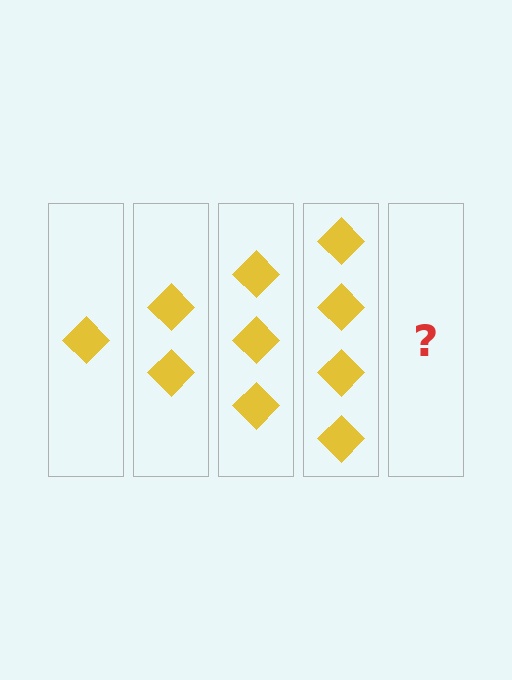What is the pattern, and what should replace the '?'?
The pattern is that each step adds one more diamond. The '?' should be 5 diamonds.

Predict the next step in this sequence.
The next step is 5 diamonds.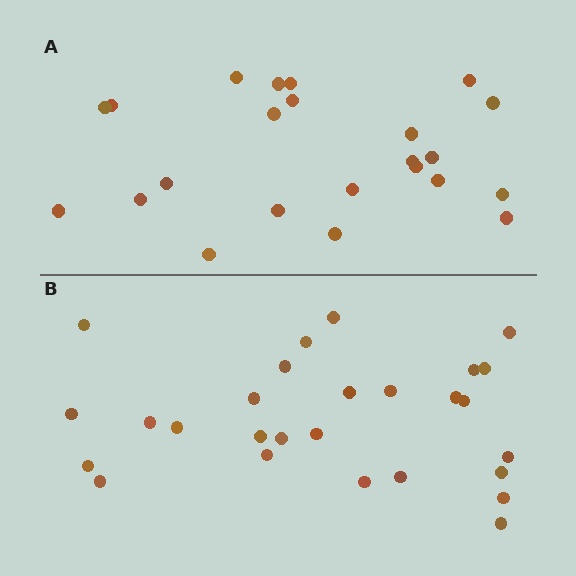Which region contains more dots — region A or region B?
Region B (the bottom region) has more dots.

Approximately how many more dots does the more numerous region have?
Region B has about 4 more dots than region A.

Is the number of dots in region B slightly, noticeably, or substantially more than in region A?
Region B has only slightly more — the two regions are fairly close. The ratio is roughly 1.2 to 1.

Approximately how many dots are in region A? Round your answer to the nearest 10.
About 20 dots. (The exact count is 23, which rounds to 20.)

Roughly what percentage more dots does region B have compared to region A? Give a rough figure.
About 15% more.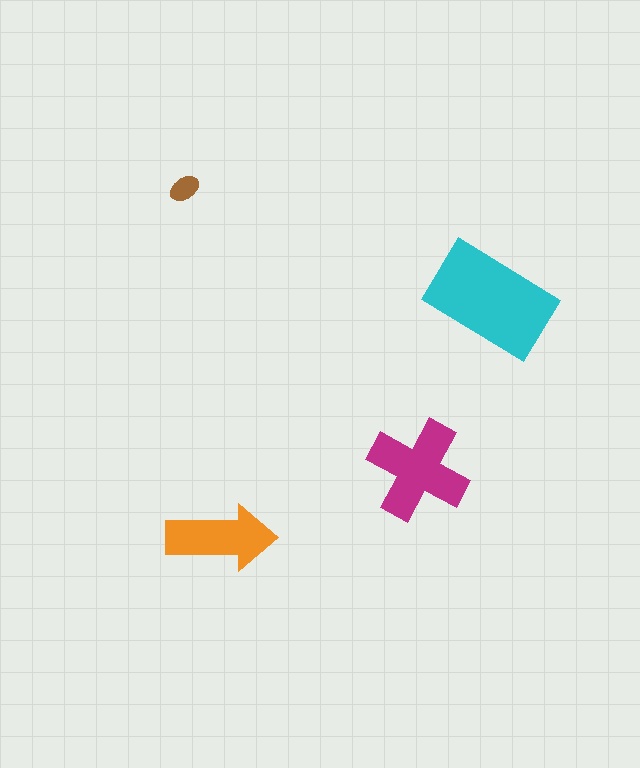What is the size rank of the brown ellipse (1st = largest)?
4th.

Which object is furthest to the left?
The brown ellipse is leftmost.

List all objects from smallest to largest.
The brown ellipse, the orange arrow, the magenta cross, the cyan rectangle.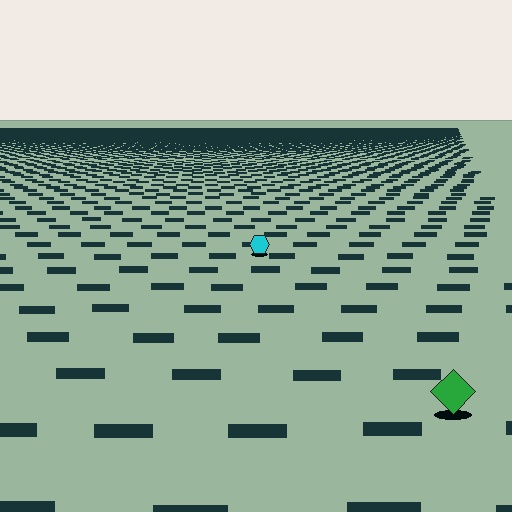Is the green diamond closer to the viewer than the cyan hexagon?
Yes. The green diamond is closer — you can tell from the texture gradient: the ground texture is coarser near it.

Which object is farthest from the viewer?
The cyan hexagon is farthest from the viewer. It appears smaller and the ground texture around it is denser.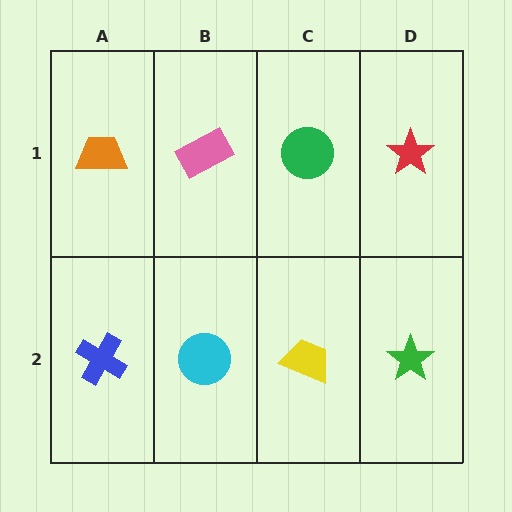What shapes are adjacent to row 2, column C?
A green circle (row 1, column C), a cyan circle (row 2, column B), a green star (row 2, column D).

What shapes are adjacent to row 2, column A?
An orange trapezoid (row 1, column A), a cyan circle (row 2, column B).